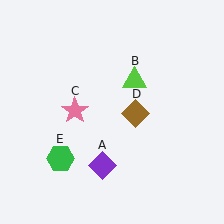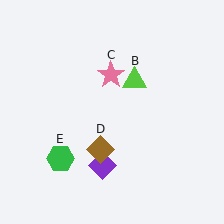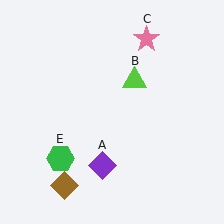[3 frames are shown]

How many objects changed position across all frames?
2 objects changed position: pink star (object C), brown diamond (object D).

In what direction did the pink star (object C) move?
The pink star (object C) moved up and to the right.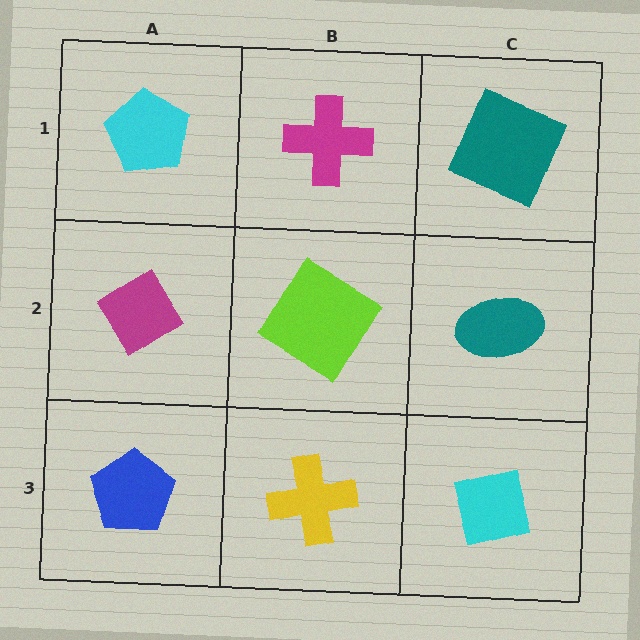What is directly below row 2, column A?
A blue pentagon.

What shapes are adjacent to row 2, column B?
A magenta cross (row 1, column B), a yellow cross (row 3, column B), a magenta diamond (row 2, column A), a teal ellipse (row 2, column C).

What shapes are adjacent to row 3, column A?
A magenta diamond (row 2, column A), a yellow cross (row 3, column B).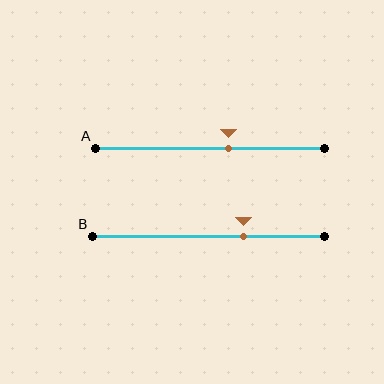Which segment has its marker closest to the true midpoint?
Segment A has its marker closest to the true midpoint.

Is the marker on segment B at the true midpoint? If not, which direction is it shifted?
No, the marker on segment B is shifted to the right by about 15% of the segment length.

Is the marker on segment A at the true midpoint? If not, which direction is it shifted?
No, the marker on segment A is shifted to the right by about 8% of the segment length.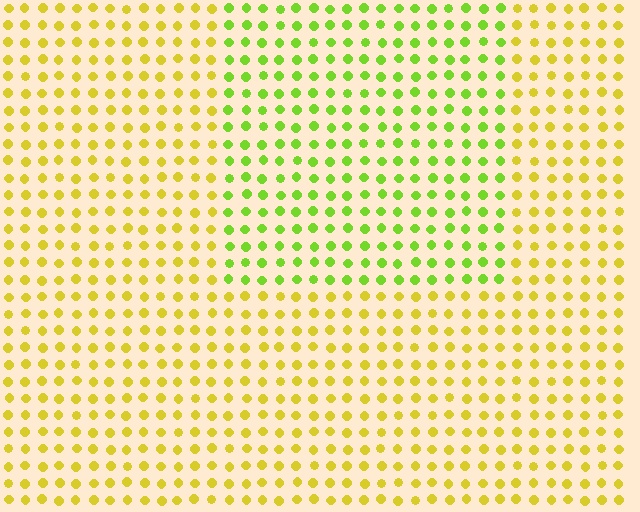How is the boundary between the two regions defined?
The boundary is defined purely by a slight shift in hue (about 39 degrees). Spacing, size, and orientation are identical on both sides.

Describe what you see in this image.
The image is filled with small yellow elements in a uniform arrangement. A rectangle-shaped region is visible where the elements are tinted to a slightly different hue, forming a subtle color boundary.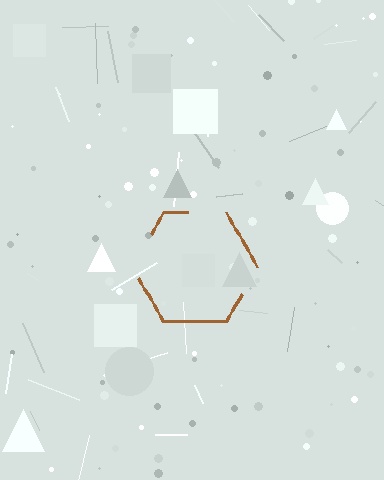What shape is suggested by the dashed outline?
The dashed outline suggests a hexagon.